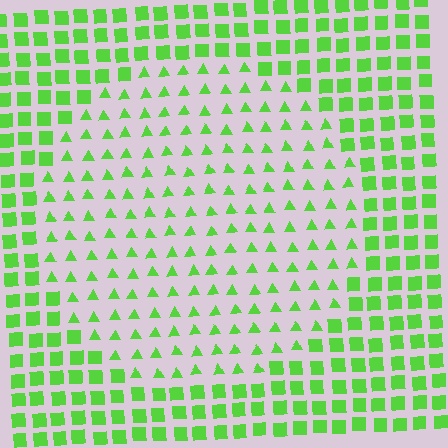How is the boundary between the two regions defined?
The boundary is defined by a change in element shape: triangles inside vs. squares outside. All elements share the same color and spacing.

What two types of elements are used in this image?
The image uses triangles inside the circle region and squares outside it.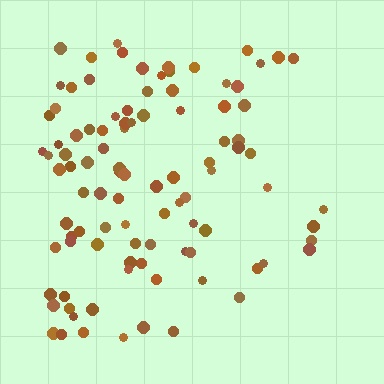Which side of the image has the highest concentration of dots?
The left.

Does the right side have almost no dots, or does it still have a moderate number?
Still a moderate number, just noticeably fewer than the left.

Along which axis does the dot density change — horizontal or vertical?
Horizontal.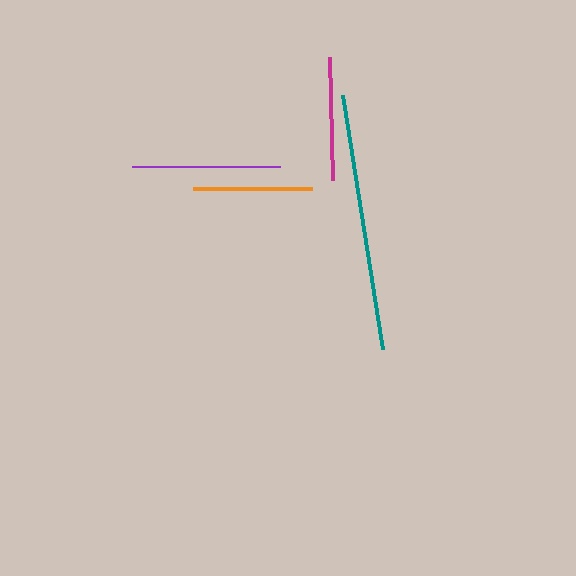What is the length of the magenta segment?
The magenta segment is approximately 123 pixels long.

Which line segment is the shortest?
The orange line is the shortest at approximately 119 pixels.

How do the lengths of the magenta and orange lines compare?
The magenta and orange lines are approximately the same length.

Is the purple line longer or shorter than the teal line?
The teal line is longer than the purple line.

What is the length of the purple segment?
The purple segment is approximately 148 pixels long.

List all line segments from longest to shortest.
From longest to shortest: teal, purple, magenta, orange.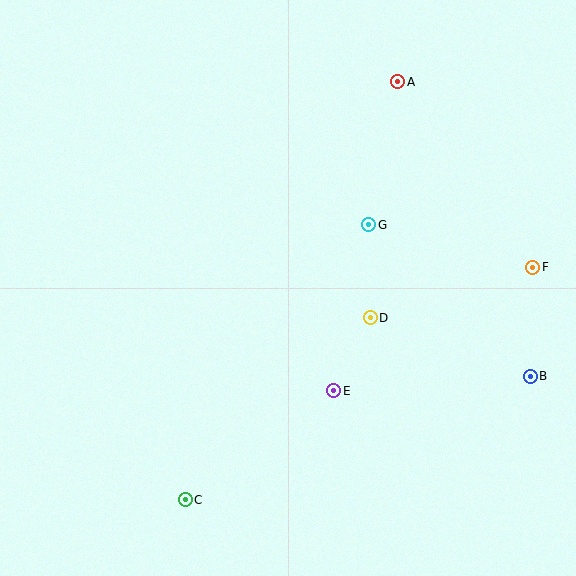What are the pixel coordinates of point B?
Point B is at (530, 376).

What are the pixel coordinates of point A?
Point A is at (398, 82).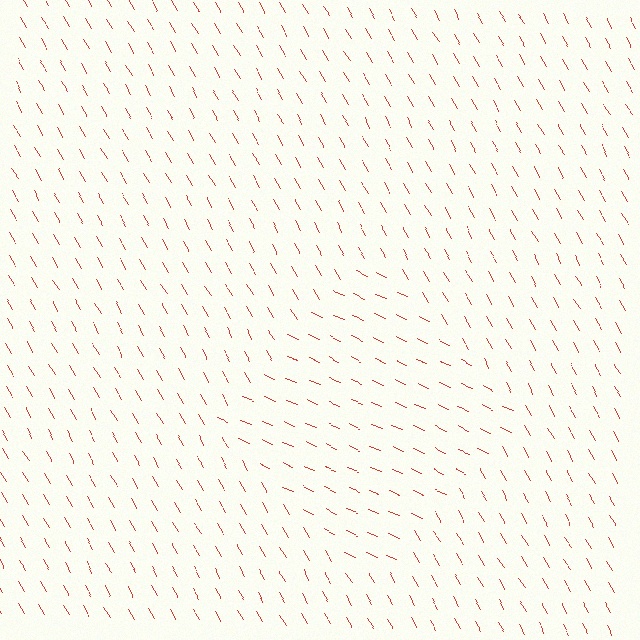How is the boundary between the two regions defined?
The boundary is defined purely by a change in line orientation (approximately 36 degrees difference). All lines are the same color and thickness.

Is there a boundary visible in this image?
Yes, there is a texture boundary formed by a change in line orientation.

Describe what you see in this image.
The image is filled with small red line segments. A diamond region in the image has lines oriented differently from the surrounding lines, creating a visible texture boundary.